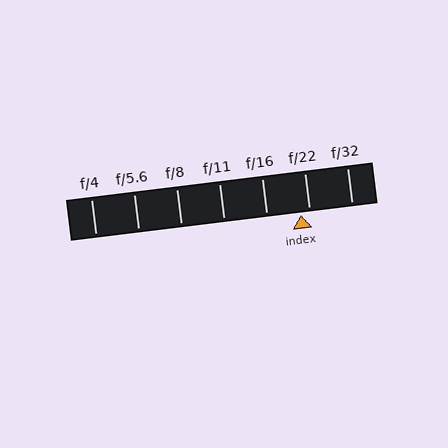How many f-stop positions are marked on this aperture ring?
There are 7 f-stop positions marked.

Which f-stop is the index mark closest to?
The index mark is closest to f/22.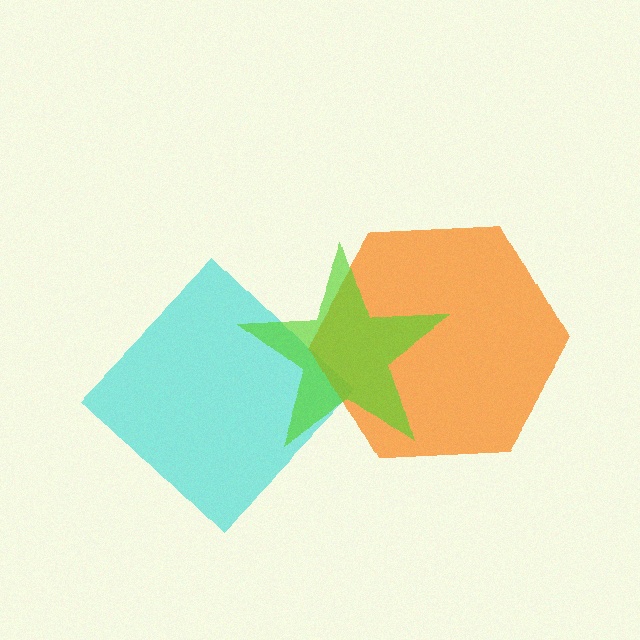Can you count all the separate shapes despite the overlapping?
Yes, there are 3 separate shapes.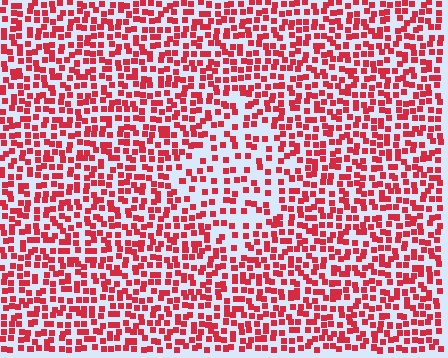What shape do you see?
I see a diamond.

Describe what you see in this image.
The image contains small red elements arranged at two different densities. A diamond-shaped region is visible where the elements are less densely packed than the surrounding area.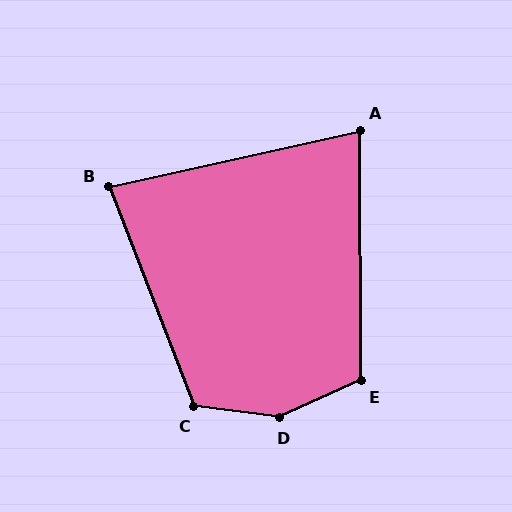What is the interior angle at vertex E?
Approximately 114 degrees (obtuse).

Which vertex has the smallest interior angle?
A, at approximately 78 degrees.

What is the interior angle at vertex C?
Approximately 118 degrees (obtuse).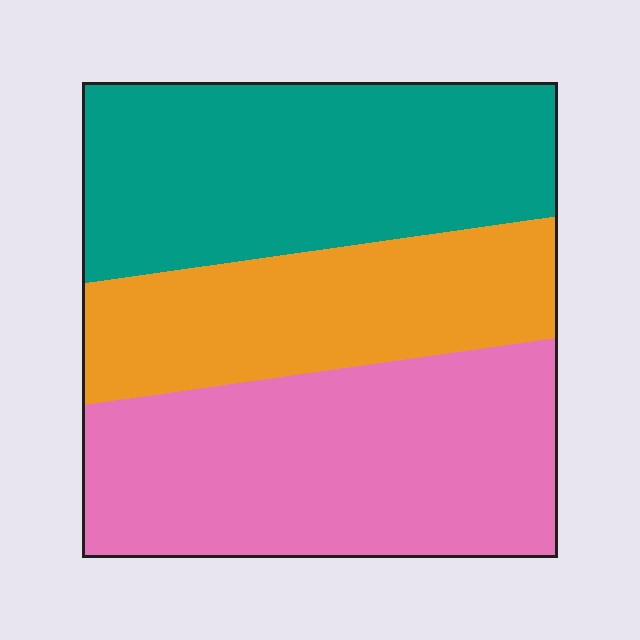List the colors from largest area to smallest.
From largest to smallest: pink, teal, orange.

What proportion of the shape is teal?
Teal takes up about one third (1/3) of the shape.